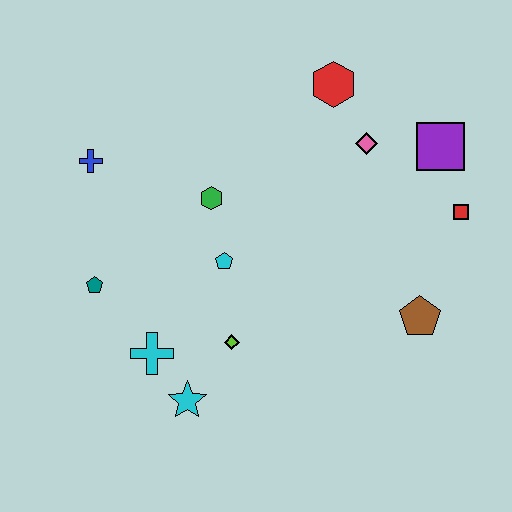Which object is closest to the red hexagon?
The pink diamond is closest to the red hexagon.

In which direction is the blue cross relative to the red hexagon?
The blue cross is to the left of the red hexagon.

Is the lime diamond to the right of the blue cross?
Yes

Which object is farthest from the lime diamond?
The purple square is farthest from the lime diamond.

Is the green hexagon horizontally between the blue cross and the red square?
Yes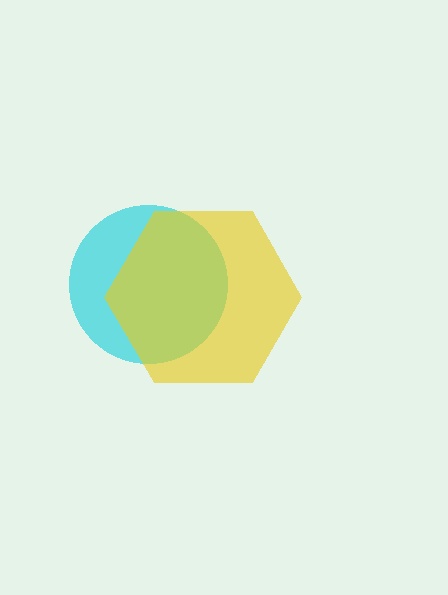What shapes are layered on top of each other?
The layered shapes are: a cyan circle, a yellow hexagon.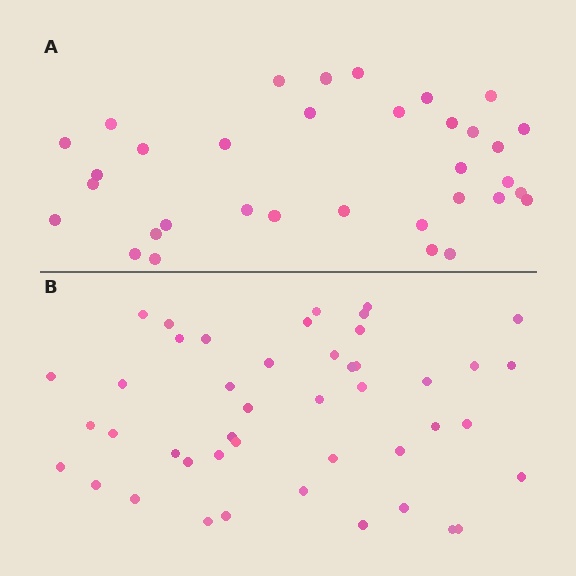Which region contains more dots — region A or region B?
Region B (the bottom region) has more dots.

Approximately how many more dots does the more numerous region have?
Region B has roughly 12 or so more dots than region A.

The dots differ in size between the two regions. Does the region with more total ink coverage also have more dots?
No. Region A has more total ink coverage because its dots are larger, but region B actually contains more individual dots. Total area can be misleading — the number of items is what matters here.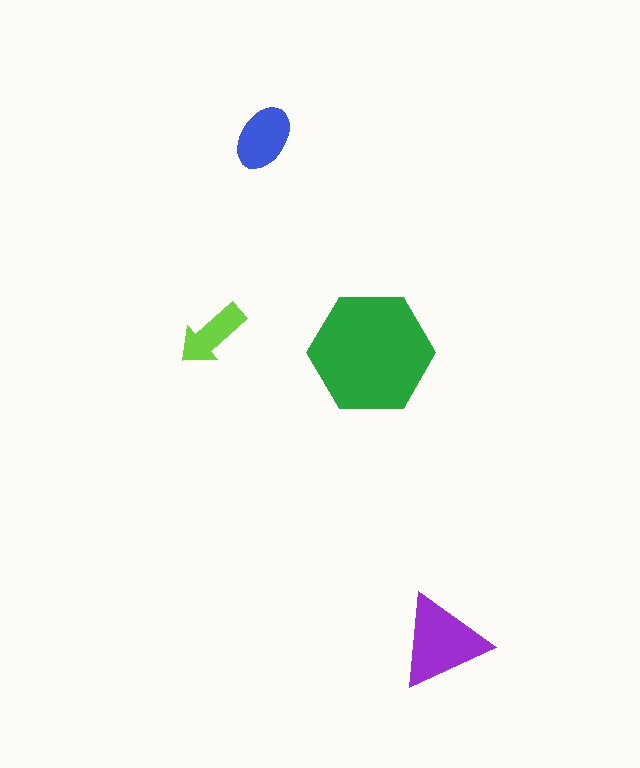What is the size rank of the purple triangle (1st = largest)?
2nd.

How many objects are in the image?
There are 4 objects in the image.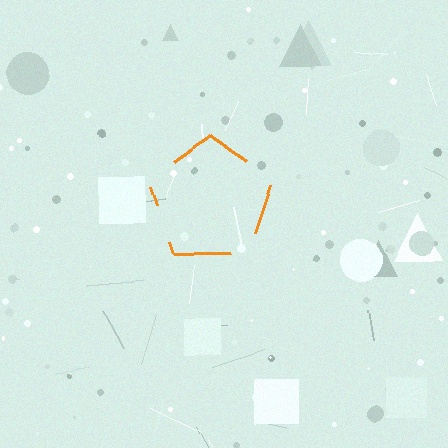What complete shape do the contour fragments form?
The contour fragments form a pentagon.